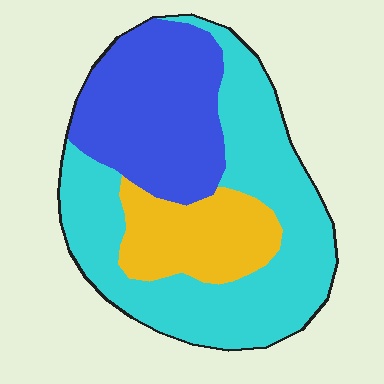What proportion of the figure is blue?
Blue takes up about one third (1/3) of the figure.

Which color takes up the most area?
Cyan, at roughly 50%.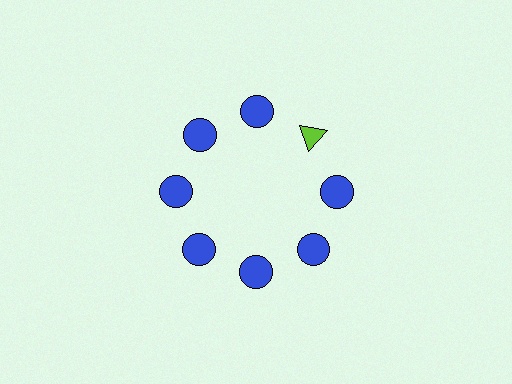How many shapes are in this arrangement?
There are 8 shapes arranged in a ring pattern.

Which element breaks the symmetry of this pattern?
The lime triangle at roughly the 2 o'clock position breaks the symmetry. All other shapes are blue circles.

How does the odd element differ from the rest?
It differs in both color (lime instead of blue) and shape (triangle instead of circle).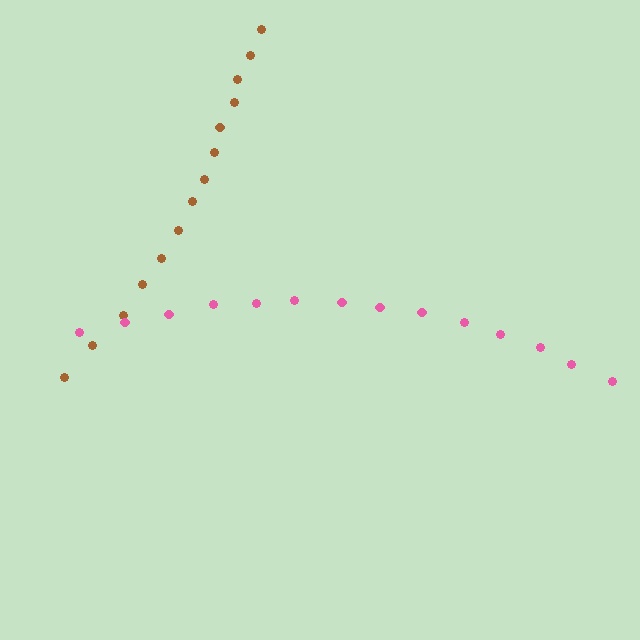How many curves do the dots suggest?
There are 2 distinct paths.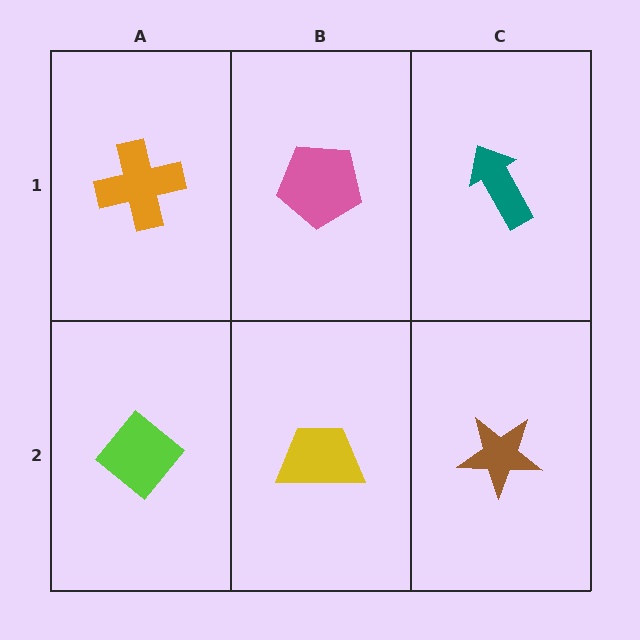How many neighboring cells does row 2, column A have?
2.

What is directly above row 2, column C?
A teal arrow.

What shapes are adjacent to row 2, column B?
A pink pentagon (row 1, column B), a lime diamond (row 2, column A), a brown star (row 2, column C).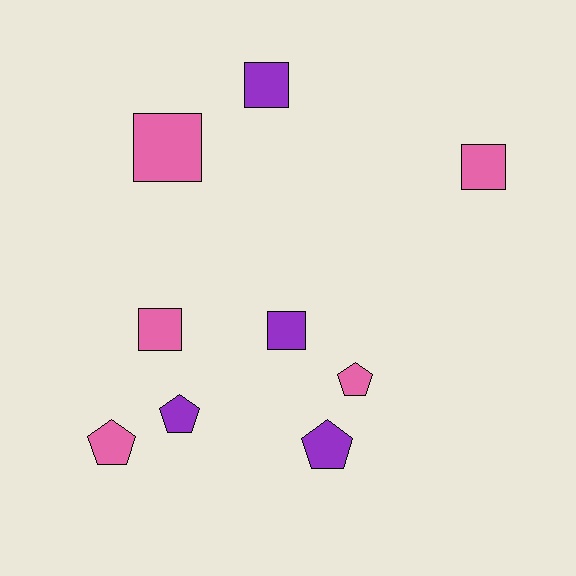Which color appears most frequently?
Pink, with 5 objects.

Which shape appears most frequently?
Square, with 5 objects.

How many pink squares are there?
There are 3 pink squares.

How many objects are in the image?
There are 9 objects.